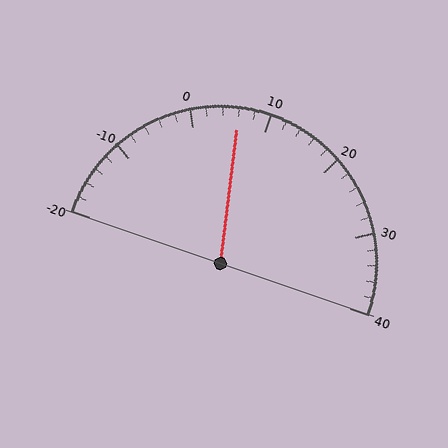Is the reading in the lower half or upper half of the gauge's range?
The reading is in the lower half of the range (-20 to 40).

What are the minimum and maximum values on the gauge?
The gauge ranges from -20 to 40.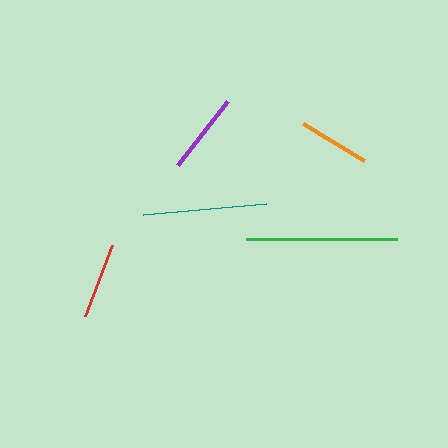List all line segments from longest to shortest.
From longest to shortest: green, teal, purple, red, orange.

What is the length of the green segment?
The green segment is approximately 150 pixels long.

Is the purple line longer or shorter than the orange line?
The purple line is longer than the orange line.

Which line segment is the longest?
The green line is the longest at approximately 150 pixels.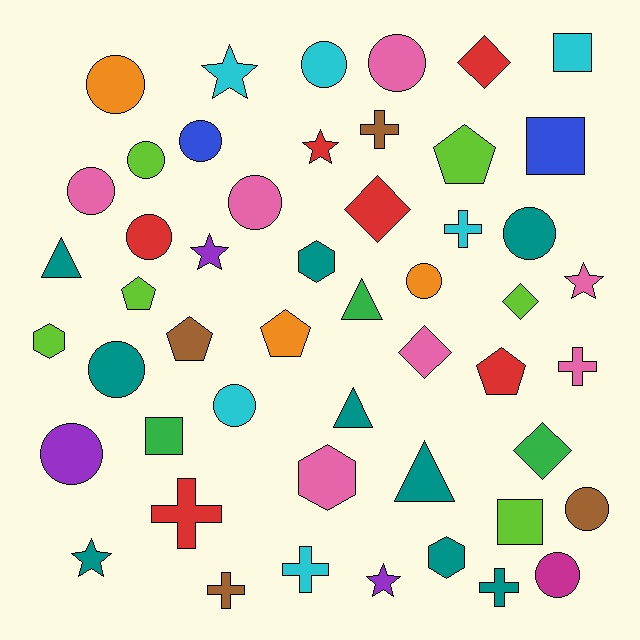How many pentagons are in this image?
There are 5 pentagons.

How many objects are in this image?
There are 50 objects.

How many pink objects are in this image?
There are 7 pink objects.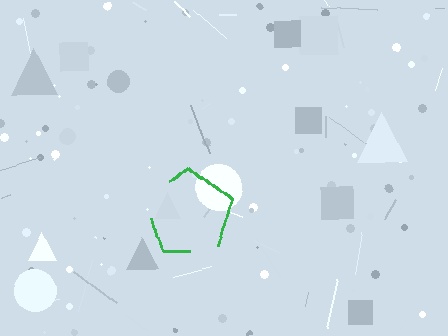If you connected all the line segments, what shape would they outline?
They would outline a pentagon.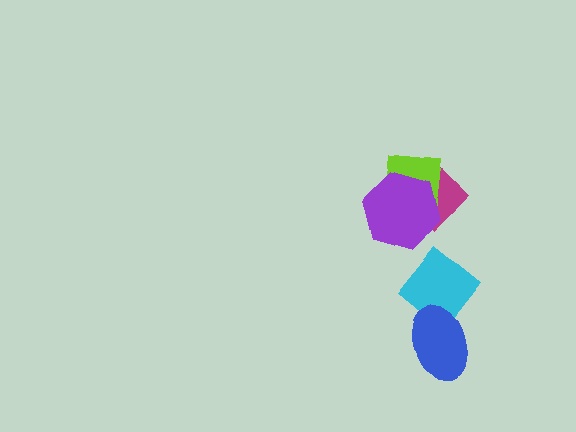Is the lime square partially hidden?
Yes, it is partially covered by another shape.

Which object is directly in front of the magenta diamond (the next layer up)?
The lime square is directly in front of the magenta diamond.